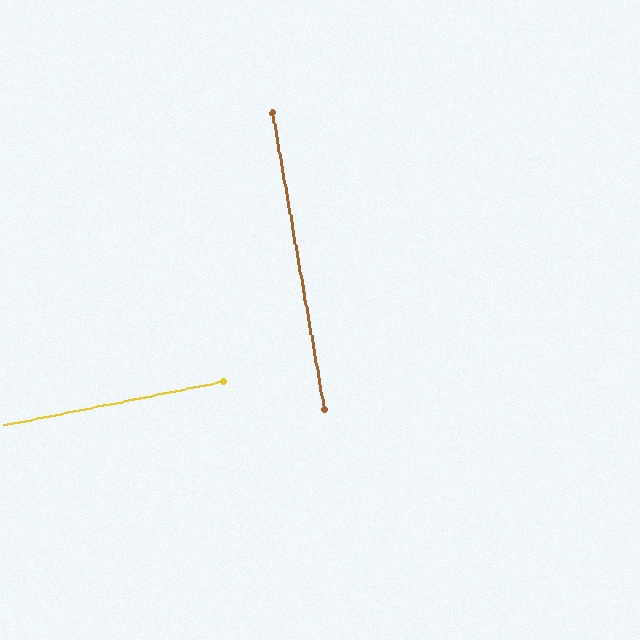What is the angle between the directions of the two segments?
Approximately 89 degrees.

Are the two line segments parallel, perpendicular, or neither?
Perpendicular — they meet at approximately 89°.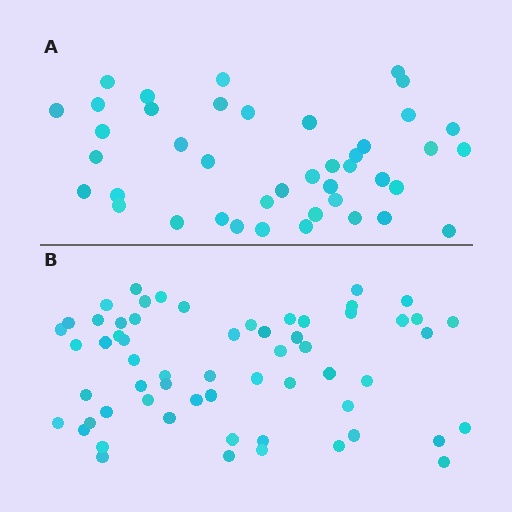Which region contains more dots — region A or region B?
Region B (the bottom region) has more dots.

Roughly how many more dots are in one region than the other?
Region B has approximately 20 more dots than region A.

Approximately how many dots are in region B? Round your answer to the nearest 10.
About 60 dots.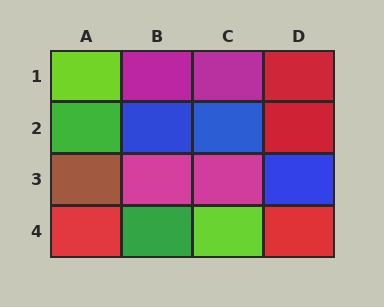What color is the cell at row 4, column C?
Lime.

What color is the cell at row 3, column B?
Magenta.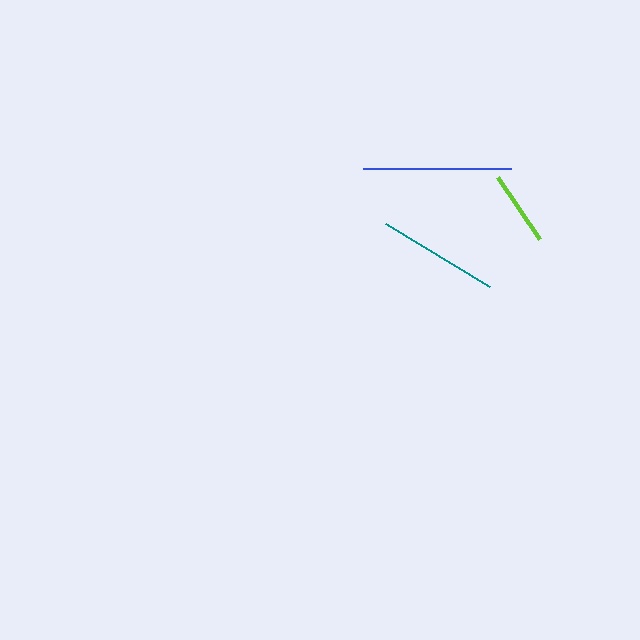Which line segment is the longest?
The blue line is the longest at approximately 147 pixels.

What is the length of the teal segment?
The teal segment is approximately 121 pixels long.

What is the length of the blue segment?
The blue segment is approximately 147 pixels long.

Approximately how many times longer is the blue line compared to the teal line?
The blue line is approximately 1.2 times the length of the teal line.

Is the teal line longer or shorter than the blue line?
The blue line is longer than the teal line.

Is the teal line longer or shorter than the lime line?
The teal line is longer than the lime line.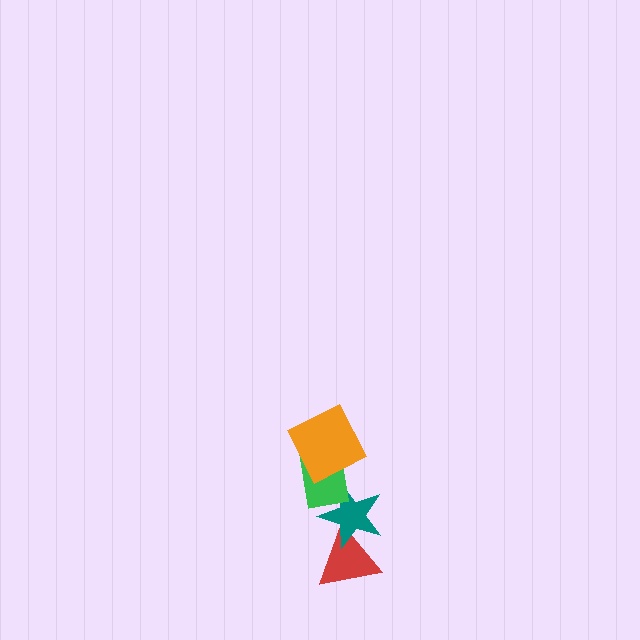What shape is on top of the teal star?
The green rectangle is on top of the teal star.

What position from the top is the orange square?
The orange square is 1st from the top.